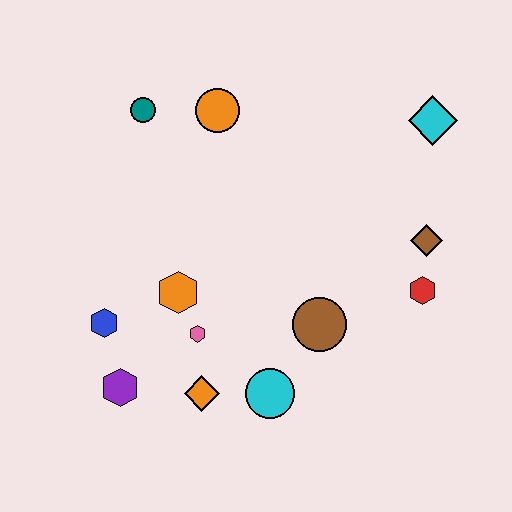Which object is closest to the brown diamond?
The red hexagon is closest to the brown diamond.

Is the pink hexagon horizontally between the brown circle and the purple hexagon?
Yes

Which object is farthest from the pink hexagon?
The cyan diamond is farthest from the pink hexagon.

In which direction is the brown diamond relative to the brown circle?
The brown diamond is to the right of the brown circle.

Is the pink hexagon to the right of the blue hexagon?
Yes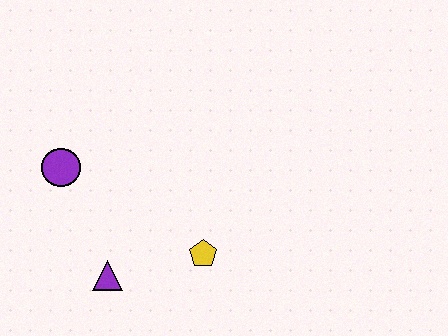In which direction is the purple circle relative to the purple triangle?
The purple circle is above the purple triangle.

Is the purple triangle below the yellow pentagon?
Yes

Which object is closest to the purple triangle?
The yellow pentagon is closest to the purple triangle.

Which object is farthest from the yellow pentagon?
The purple circle is farthest from the yellow pentagon.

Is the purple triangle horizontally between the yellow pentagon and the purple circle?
Yes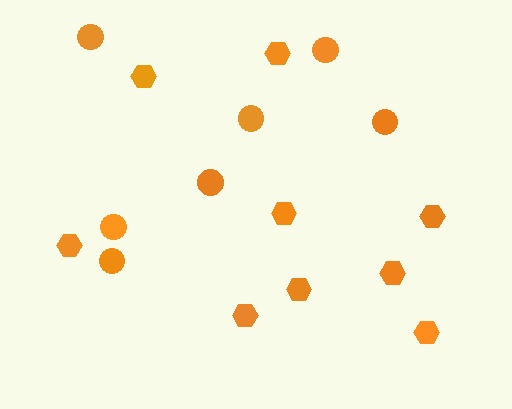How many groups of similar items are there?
There are 2 groups: one group of hexagons (9) and one group of circles (7).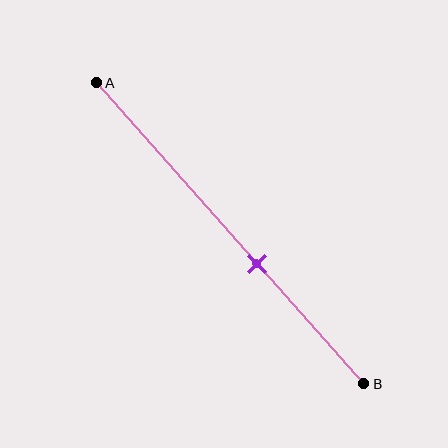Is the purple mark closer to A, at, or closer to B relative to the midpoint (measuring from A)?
The purple mark is closer to point B than the midpoint of segment AB.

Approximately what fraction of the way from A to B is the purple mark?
The purple mark is approximately 60% of the way from A to B.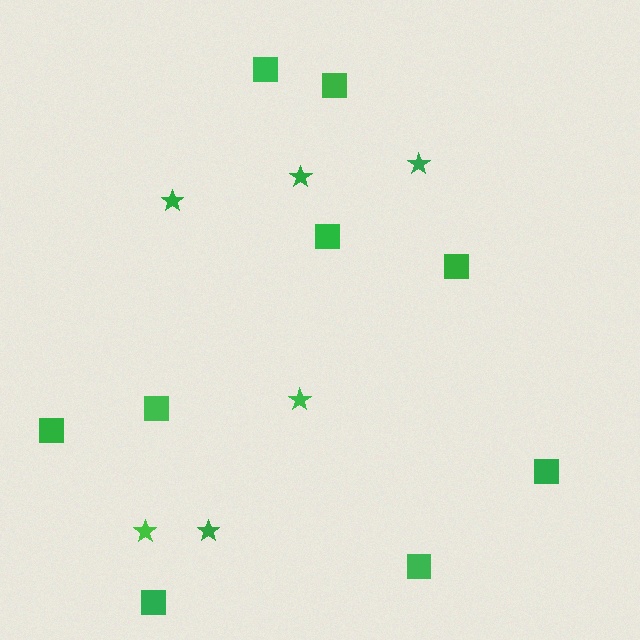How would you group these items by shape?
There are 2 groups: one group of stars (6) and one group of squares (9).